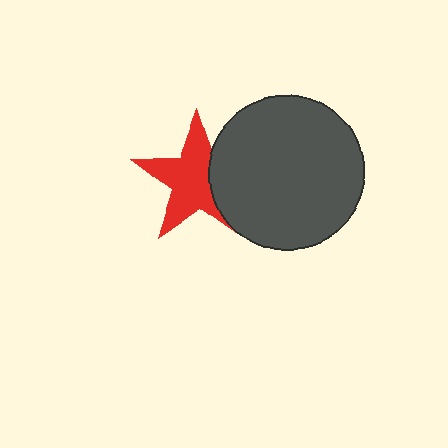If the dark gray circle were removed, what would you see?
You would see the complete red star.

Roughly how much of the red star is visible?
Most of it is visible (roughly 69%).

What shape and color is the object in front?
The object in front is a dark gray circle.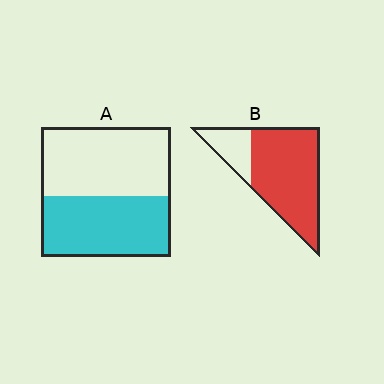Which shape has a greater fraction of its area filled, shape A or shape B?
Shape B.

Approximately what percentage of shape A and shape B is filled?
A is approximately 45% and B is approximately 80%.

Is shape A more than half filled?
Roughly half.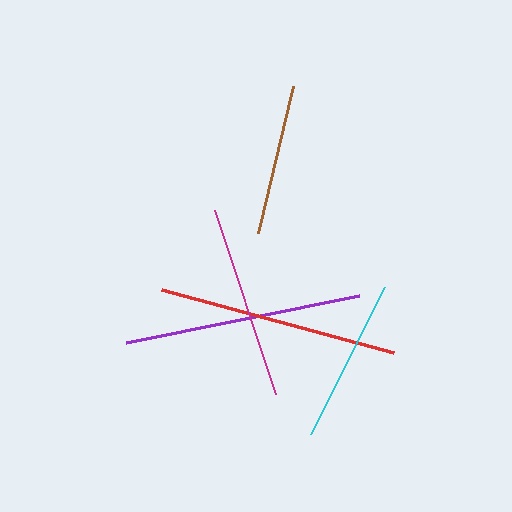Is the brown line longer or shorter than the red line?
The red line is longer than the brown line.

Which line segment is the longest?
The red line is the longest at approximately 240 pixels.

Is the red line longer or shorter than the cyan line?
The red line is longer than the cyan line.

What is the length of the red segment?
The red segment is approximately 240 pixels long.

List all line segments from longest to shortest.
From longest to shortest: red, purple, magenta, cyan, brown.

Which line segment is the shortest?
The brown line is the shortest at approximately 151 pixels.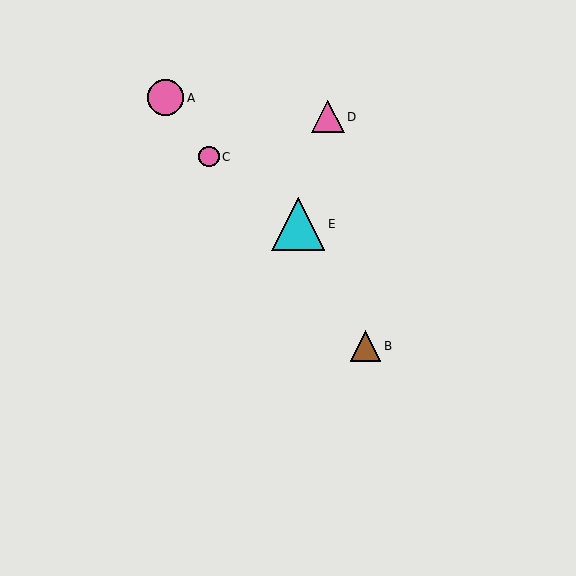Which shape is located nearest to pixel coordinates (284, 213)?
The cyan triangle (labeled E) at (298, 224) is nearest to that location.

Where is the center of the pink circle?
The center of the pink circle is at (209, 157).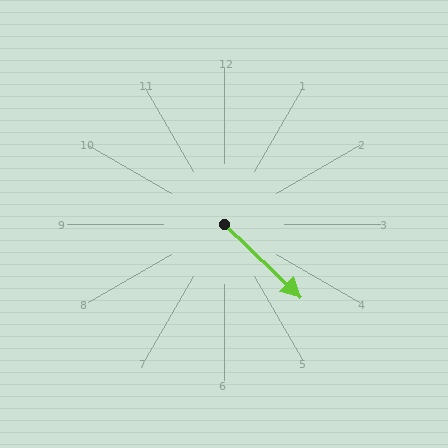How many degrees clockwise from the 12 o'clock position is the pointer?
Approximately 134 degrees.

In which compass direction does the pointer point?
Southeast.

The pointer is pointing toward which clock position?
Roughly 4 o'clock.